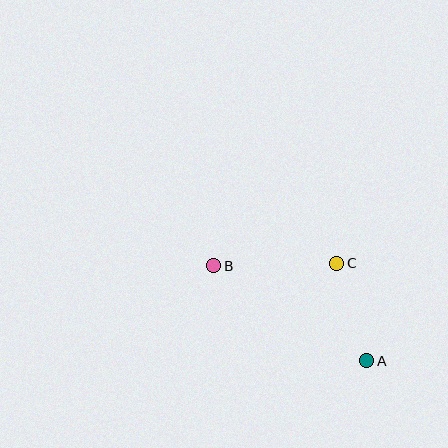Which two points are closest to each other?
Points A and C are closest to each other.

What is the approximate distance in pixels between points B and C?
The distance between B and C is approximately 123 pixels.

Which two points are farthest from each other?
Points A and B are farthest from each other.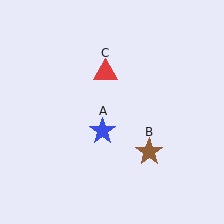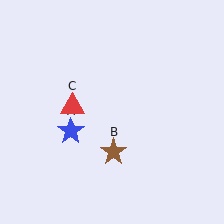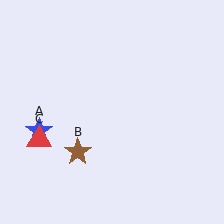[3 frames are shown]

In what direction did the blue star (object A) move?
The blue star (object A) moved left.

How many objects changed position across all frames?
3 objects changed position: blue star (object A), brown star (object B), red triangle (object C).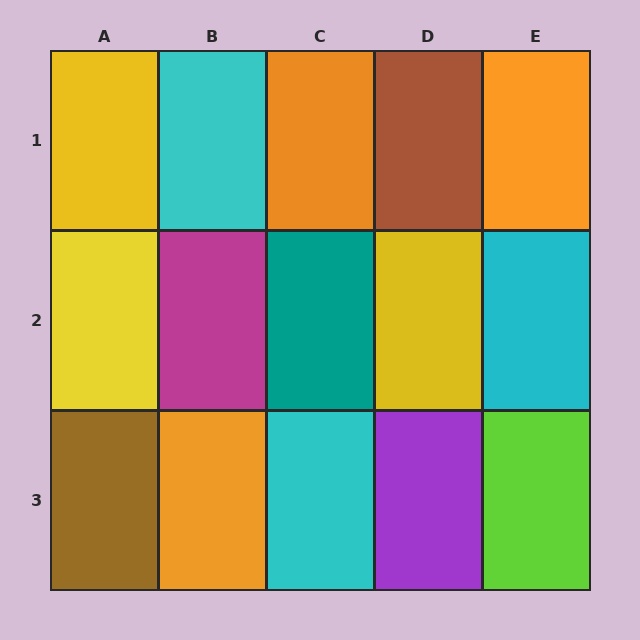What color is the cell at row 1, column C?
Orange.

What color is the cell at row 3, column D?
Purple.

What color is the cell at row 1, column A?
Yellow.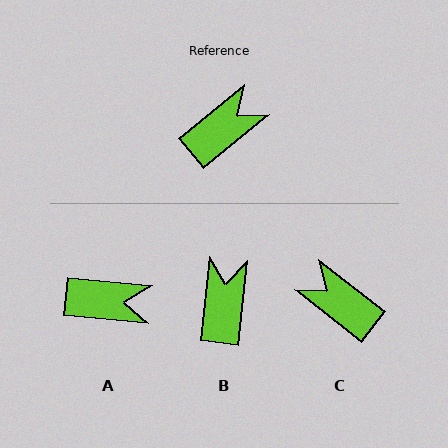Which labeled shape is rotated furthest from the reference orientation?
C, about 103 degrees away.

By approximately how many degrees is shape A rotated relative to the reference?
Approximately 45 degrees clockwise.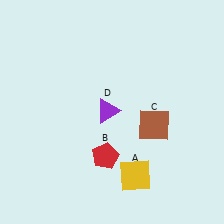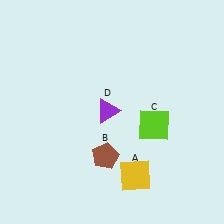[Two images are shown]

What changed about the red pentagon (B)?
In Image 1, B is red. In Image 2, it changed to brown.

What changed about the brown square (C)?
In Image 1, C is brown. In Image 2, it changed to lime.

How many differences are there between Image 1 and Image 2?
There are 2 differences between the two images.